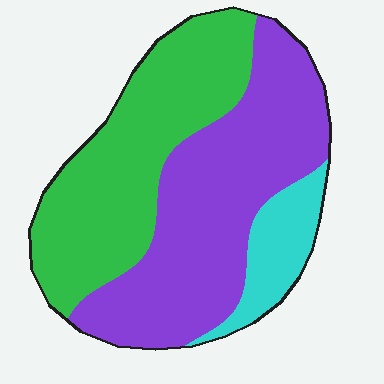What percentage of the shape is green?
Green takes up between a quarter and a half of the shape.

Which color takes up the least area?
Cyan, at roughly 10%.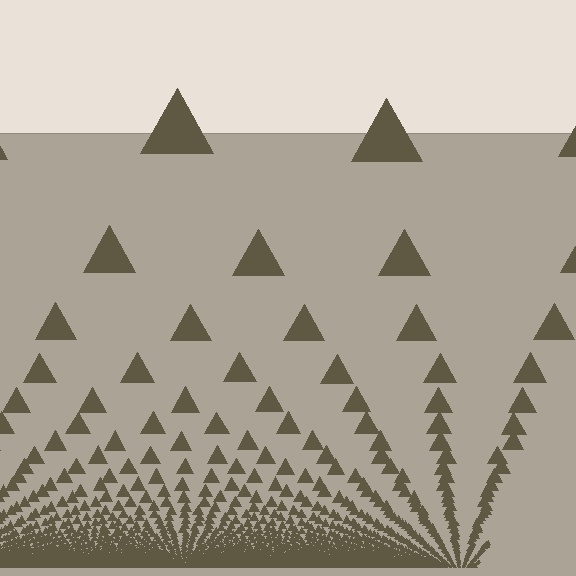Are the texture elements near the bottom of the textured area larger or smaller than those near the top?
Smaller. The gradient is inverted — elements near the bottom are smaller and denser.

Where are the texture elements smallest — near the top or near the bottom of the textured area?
Near the bottom.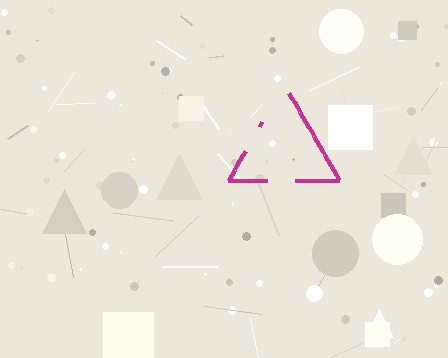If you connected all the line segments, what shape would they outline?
They would outline a triangle.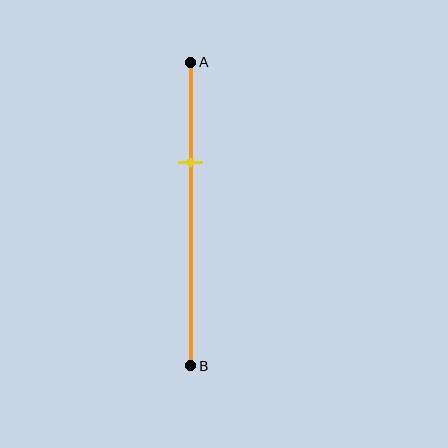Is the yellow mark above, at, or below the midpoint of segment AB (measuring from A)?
The yellow mark is above the midpoint of segment AB.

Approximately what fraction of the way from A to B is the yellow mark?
The yellow mark is approximately 35% of the way from A to B.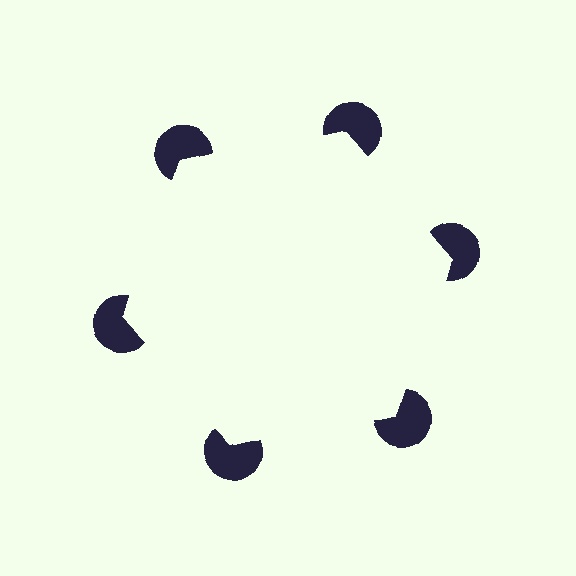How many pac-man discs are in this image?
There are 6 — one at each vertex of the illusory hexagon.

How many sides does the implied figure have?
6 sides.